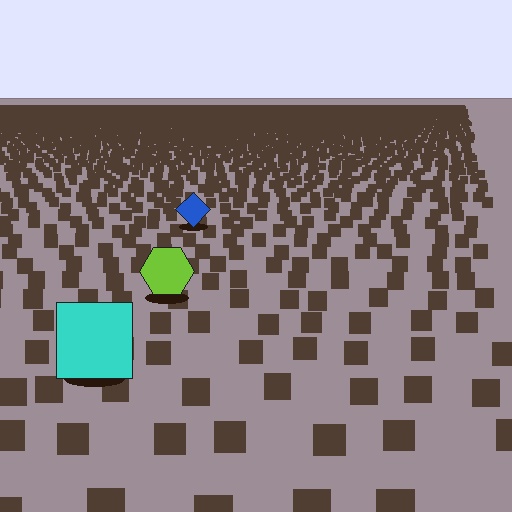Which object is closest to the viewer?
The cyan square is closest. The texture marks near it are larger and more spread out.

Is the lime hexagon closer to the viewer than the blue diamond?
Yes. The lime hexagon is closer — you can tell from the texture gradient: the ground texture is coarser near it.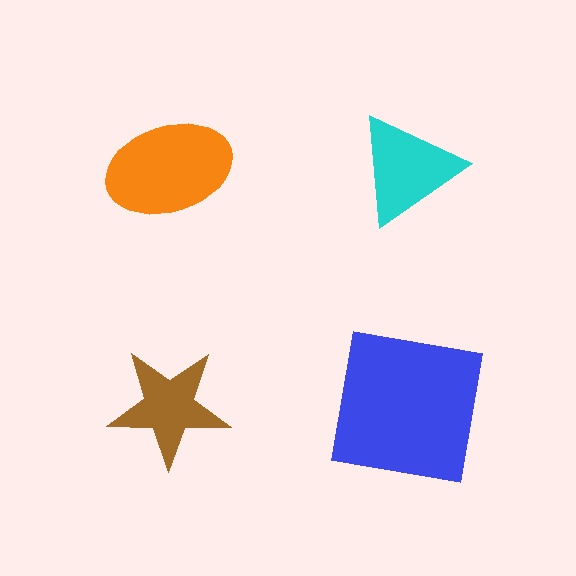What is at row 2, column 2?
A blue square.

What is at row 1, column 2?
A cyan triangle.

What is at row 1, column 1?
An orange ellipse.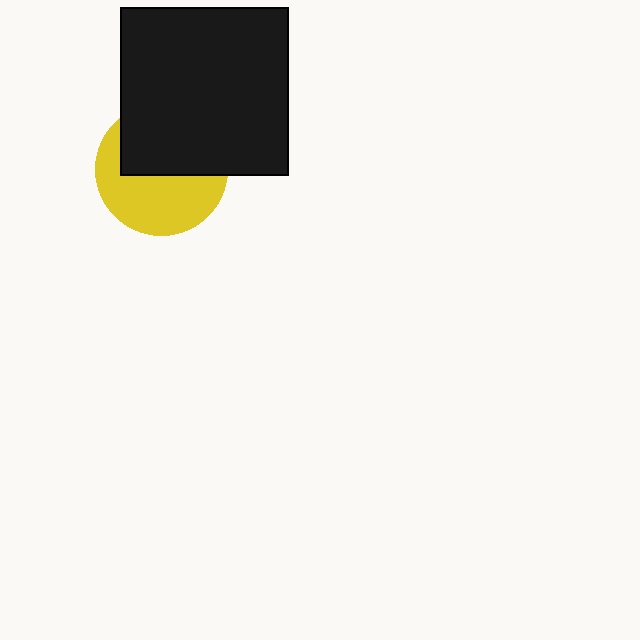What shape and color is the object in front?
The object in front is a black square.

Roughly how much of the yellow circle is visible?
About half of it is visible (roughly 52%).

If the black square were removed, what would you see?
You would see the complete yellow circle.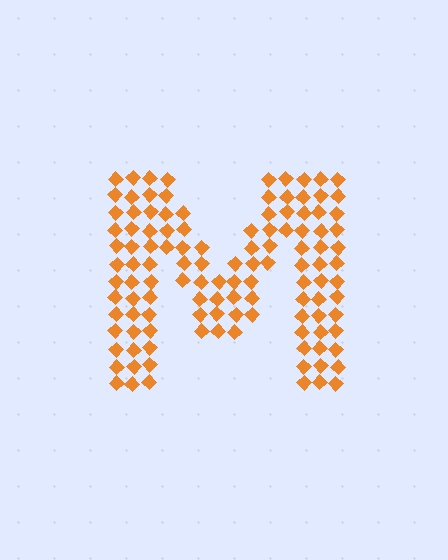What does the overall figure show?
The overall figure shows the letter M.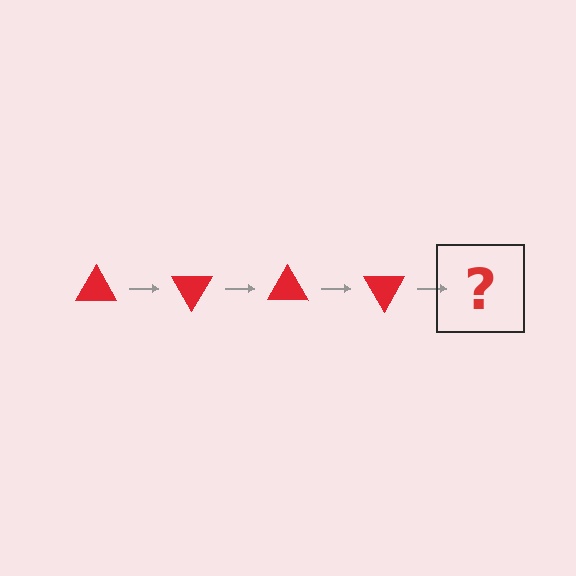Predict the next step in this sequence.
The next step is a red triangle rotated 240 degrees.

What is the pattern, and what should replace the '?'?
The pattern is that the triangle rotates 60 degrees each step. The '?' should be a red triangle rotated 240 degrees.